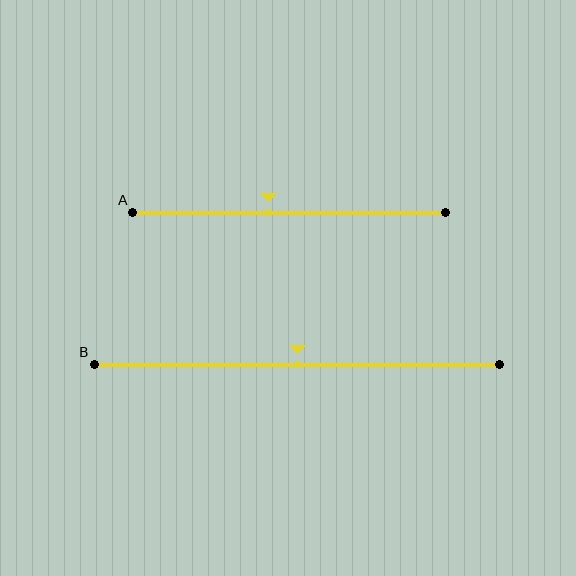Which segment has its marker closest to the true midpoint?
Segment B has its marker closest to the true midpoint.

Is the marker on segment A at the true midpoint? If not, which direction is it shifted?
No, the marker on segment A is shifted to the left by about 7% of the segment length.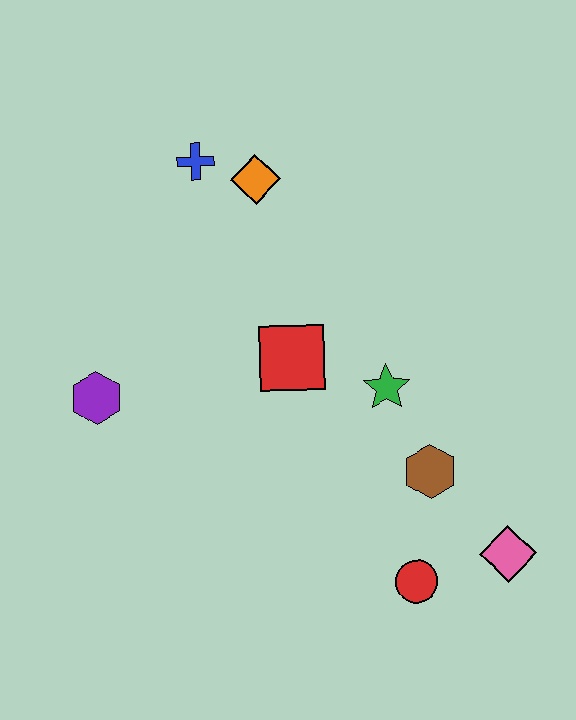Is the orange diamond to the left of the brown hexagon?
Yes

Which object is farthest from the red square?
The pink diamond is farthest from the red square.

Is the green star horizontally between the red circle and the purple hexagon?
Yes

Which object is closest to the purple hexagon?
The red square is closest to the purple hexagon.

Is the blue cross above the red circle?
Yes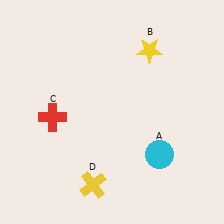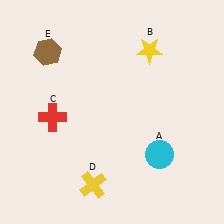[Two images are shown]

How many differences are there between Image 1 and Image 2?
There is 1 difference between the two images.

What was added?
A brown hexagon (E) was added in Image 2.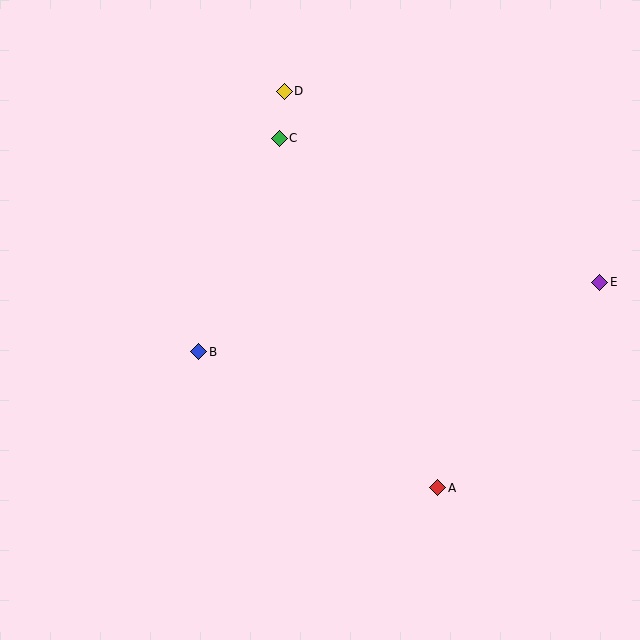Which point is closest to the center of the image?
Point B at (199, 352) is closest to the center.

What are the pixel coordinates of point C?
Point C is at (279, 138).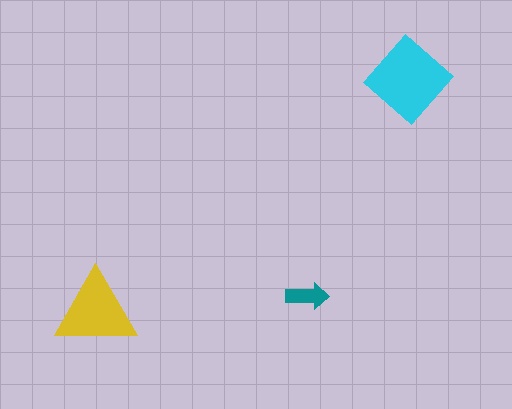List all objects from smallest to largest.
The teal arrow, the yellow triangle, the cyan diamond.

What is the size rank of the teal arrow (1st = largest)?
3rd.